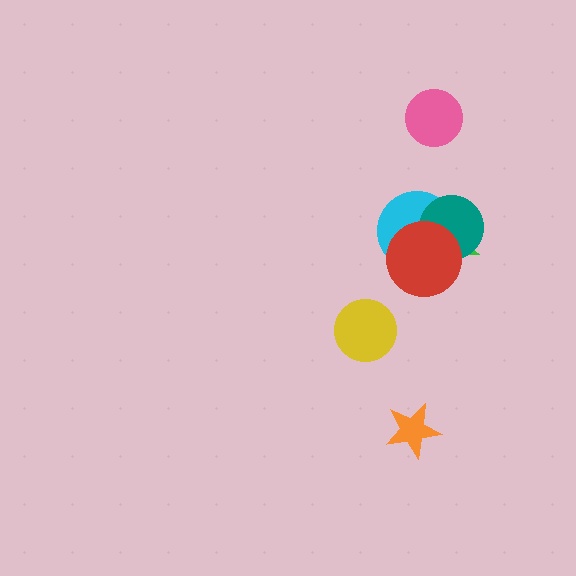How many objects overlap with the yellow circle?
0 objects overlap with the yellow circle.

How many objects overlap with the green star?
3 objects overlap with the green star.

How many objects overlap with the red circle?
3 objects overlap with the red circle.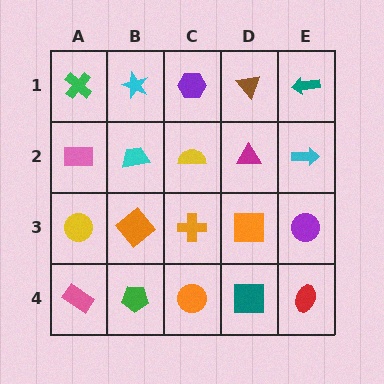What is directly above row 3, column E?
A cyan arrow.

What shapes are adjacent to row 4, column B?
An orange diamond (row 3, column B), a pink rectangle (row 4, column A), an orange circle (row 4, column C).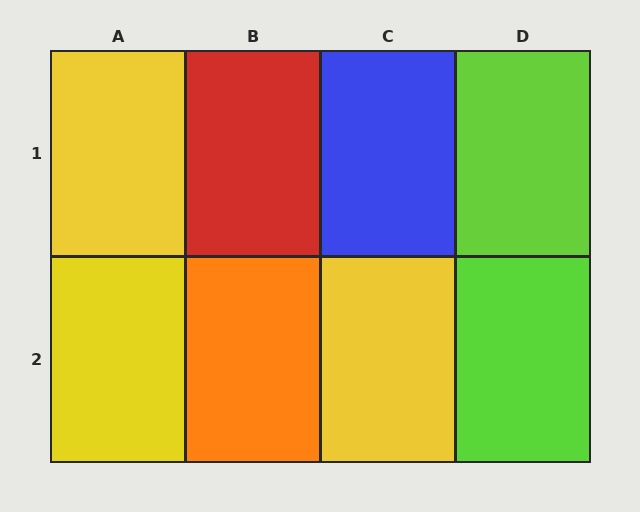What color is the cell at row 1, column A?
Yellow.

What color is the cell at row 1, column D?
Lime.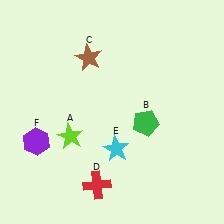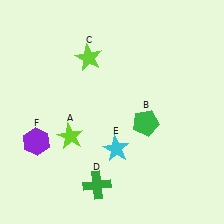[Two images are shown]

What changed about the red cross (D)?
In Image 1, D is red. In Image 2, it changed to green.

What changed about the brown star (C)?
In Image 1, C is brown. In Image 2, it changed to lime.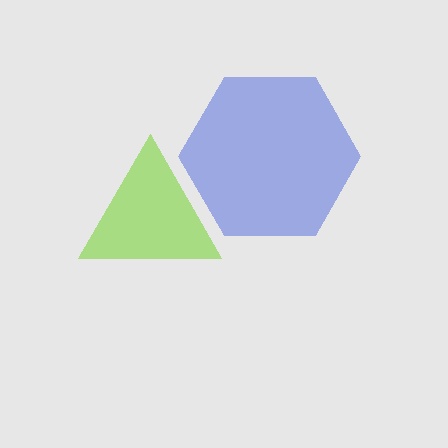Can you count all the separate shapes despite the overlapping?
Yes, there are 2 separate shapes.